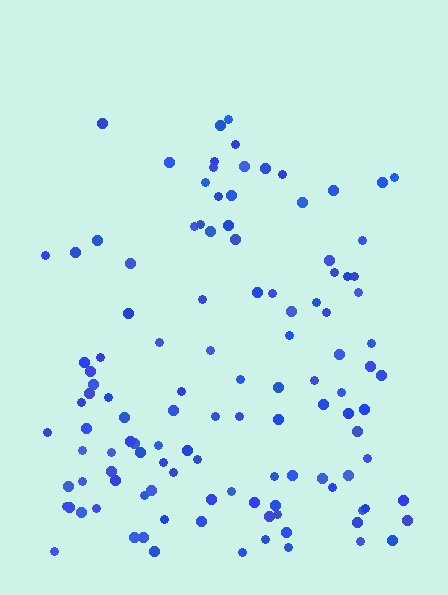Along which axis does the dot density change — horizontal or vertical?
Vertical.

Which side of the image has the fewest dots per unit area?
The top.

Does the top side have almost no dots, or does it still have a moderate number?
Still a moderate number, just noticeably fewer than the bottom.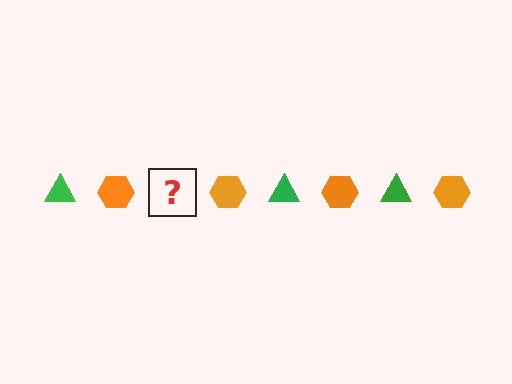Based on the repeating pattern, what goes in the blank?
The blank should be a green triangle.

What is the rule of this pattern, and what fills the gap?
The rule is that the pattern alternates between green triangle and orange hexagon. The gap should be filled with a green triangle.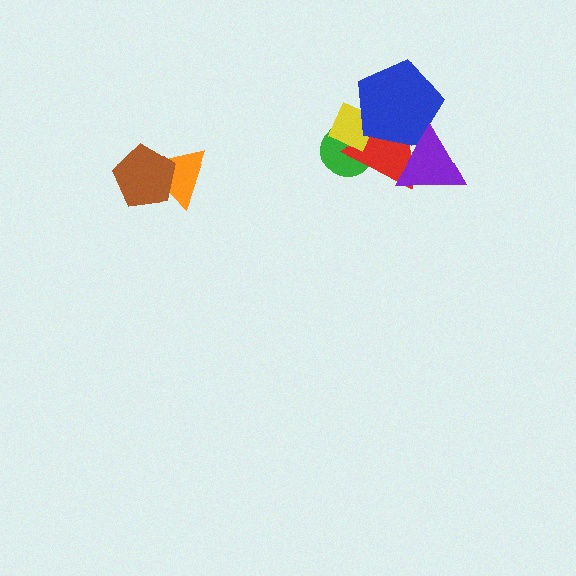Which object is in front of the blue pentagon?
The purple triangle is in front of the blue pentagon.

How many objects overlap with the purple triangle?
2 objects overlap with the purple triangle.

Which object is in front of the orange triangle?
The brown pentagon is in front of the orange triangle.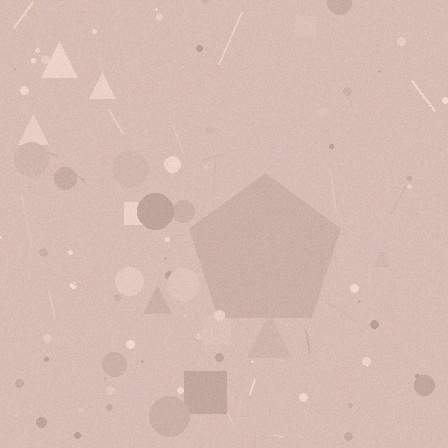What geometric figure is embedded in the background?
A pentagon is embedded in the background.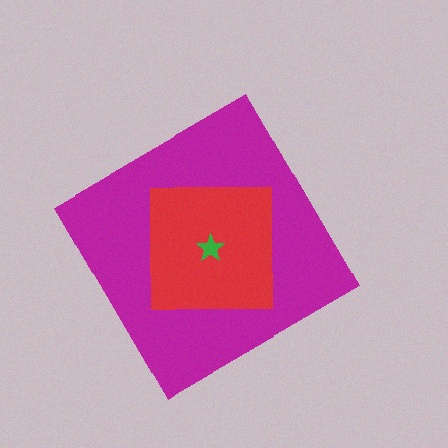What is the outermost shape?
The magenta diamond.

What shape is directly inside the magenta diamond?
The red square.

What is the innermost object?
The green star.